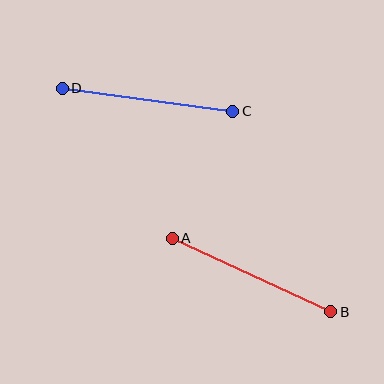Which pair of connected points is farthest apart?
Points A and B are farthest apart.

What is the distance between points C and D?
The distance is approximately 172 pixels.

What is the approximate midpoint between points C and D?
The midpoint is at approximately (147, 100) pixels.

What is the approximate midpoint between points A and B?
The midpoint is at approximately (252, 275) pixels.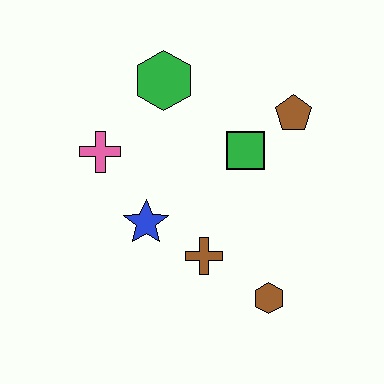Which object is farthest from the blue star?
The brown pentagon is farthest from the blue star.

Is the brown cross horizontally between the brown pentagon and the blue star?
Yes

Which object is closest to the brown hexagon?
The brown cross is closest to the brown hexagon.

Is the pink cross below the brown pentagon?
Yes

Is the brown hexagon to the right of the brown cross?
Yes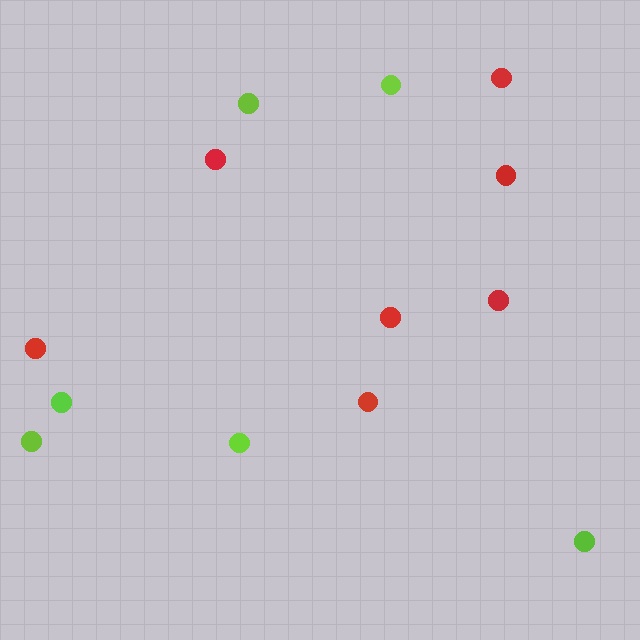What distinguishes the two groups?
There are 2 groups: one group of lime circles (6) and one group of red circles (7).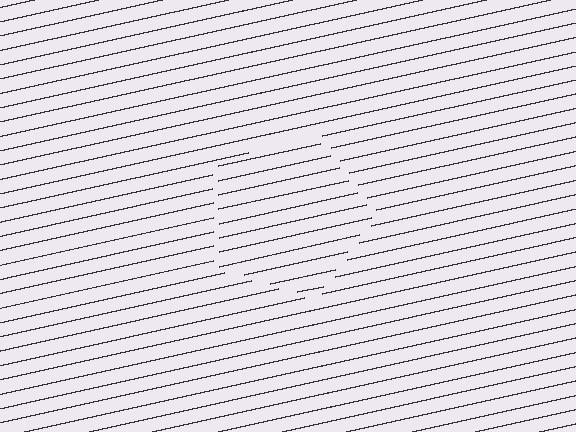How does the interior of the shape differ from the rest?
The interior of the shape contains the same grating, shifted by half a period — the contour is defined by the phase discontinuity where line-ends from the inner and outer gratings abut.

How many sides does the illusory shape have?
5 sides — the line-ends trace a pentagon.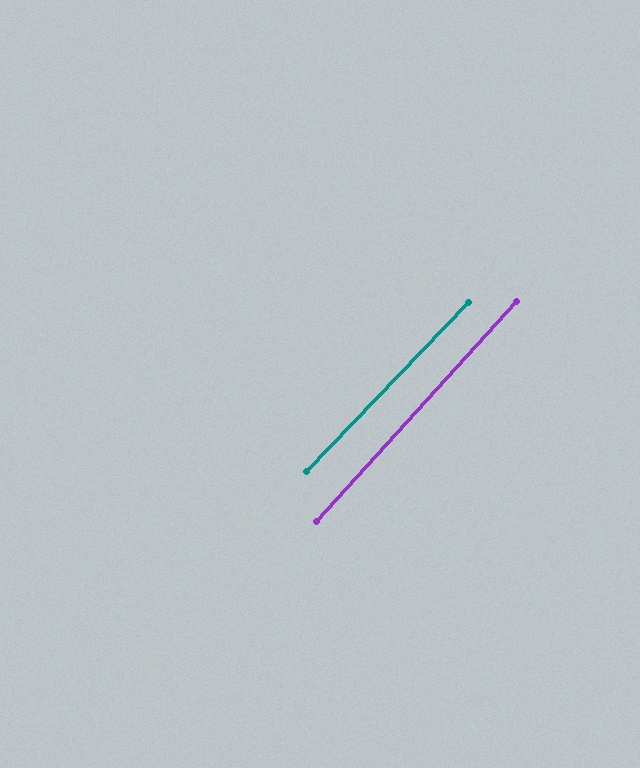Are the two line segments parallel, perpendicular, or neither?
Parallel — their directions differ by only 1.4°.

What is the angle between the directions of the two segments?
Approximately 1 degree.